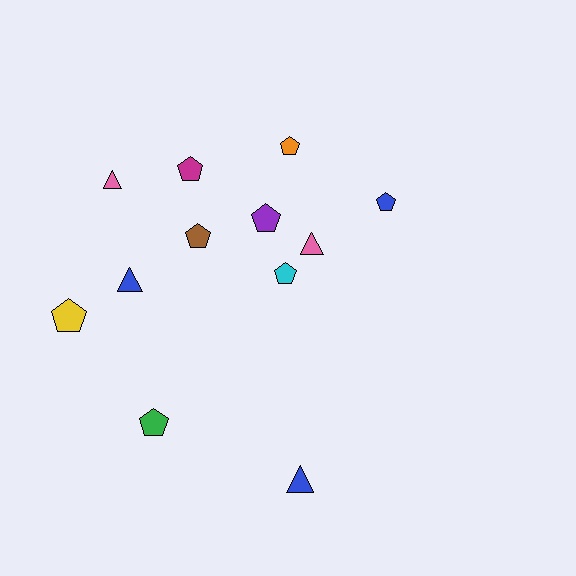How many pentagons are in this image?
There are 8 pentagons.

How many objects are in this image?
There are 12 objects.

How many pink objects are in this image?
There are 2 pink objects.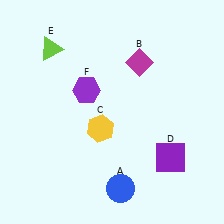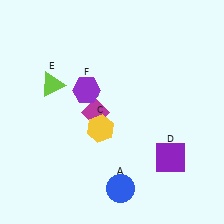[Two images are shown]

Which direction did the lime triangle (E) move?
The lime triangle (E) moved down.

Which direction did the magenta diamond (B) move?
The magenta diamond (B) moved down.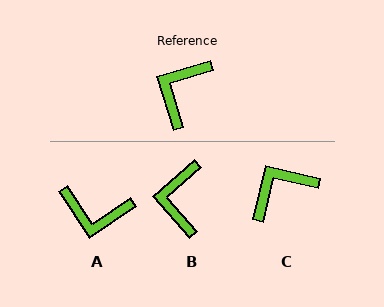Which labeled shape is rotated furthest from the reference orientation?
A, about 107 degrees away.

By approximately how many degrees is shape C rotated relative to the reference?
Approximately 30 degrees clockwise.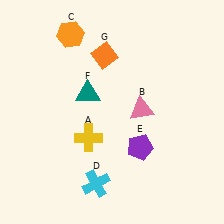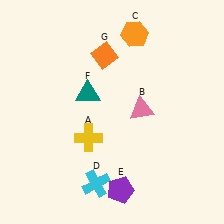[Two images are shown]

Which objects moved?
The objects that moved are: the orange hexagon (C), the purple pentagon (E).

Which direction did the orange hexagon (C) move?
The orange hexagon (C) moved right.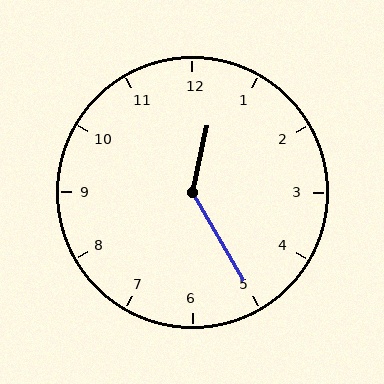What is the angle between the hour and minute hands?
Approximately 138 degrees.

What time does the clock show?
12:25.